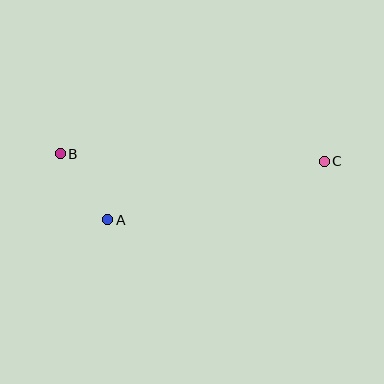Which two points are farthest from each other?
Points B and C are farthest from each other.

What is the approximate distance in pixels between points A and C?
The distance between A and C is approximately 224 pixels.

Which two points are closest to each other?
Points A and B are closest to each other.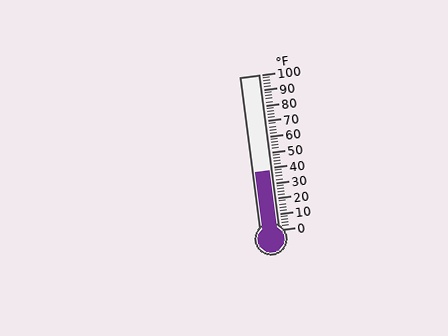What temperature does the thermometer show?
The thermometer shows approximately 38°F.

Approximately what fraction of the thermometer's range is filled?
The thermometer is filled to approximately 40% of its range.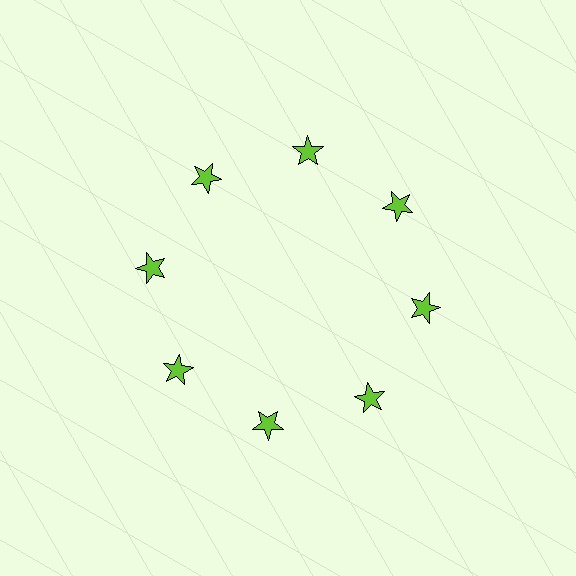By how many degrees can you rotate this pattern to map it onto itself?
The pattern maps onto itself every 45 degrees of rotation.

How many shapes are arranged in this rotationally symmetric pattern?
There are 8 shapes, arranged in 8 groups of 1.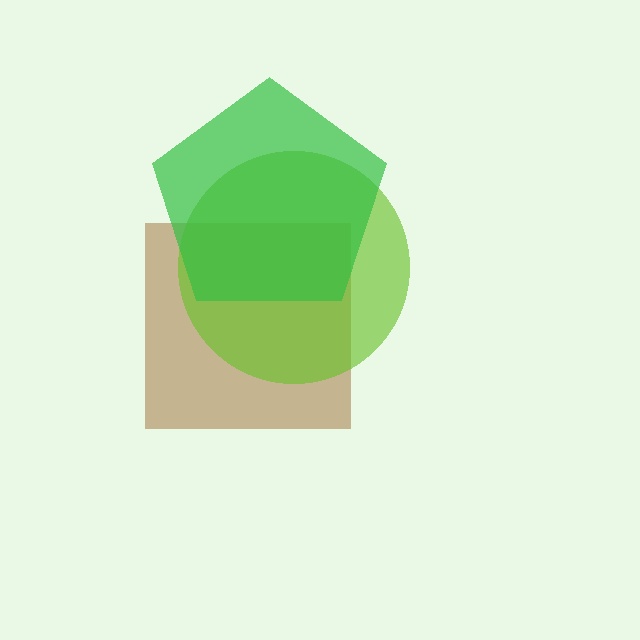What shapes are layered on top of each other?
The layered shapes are: a brown square, a lime circle, a green pentagon.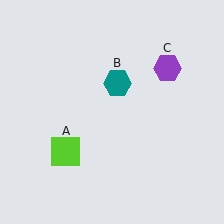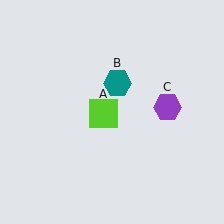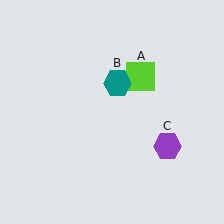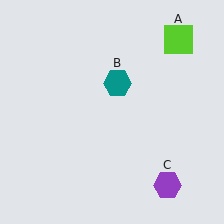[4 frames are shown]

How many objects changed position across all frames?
2 objects changed position: lime square (object A), purple hexagon (object C).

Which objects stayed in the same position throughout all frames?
Teal hexagon (object B) remained stationary.